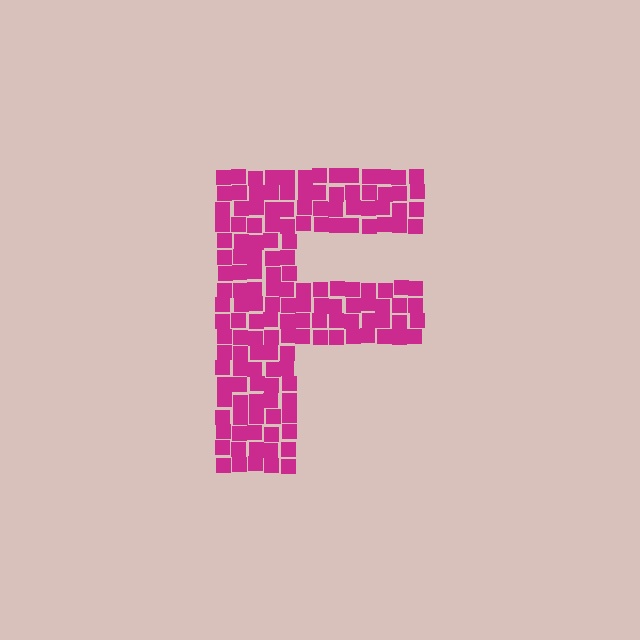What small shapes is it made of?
It is made of small squares.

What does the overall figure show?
The overall figure shows the letter F.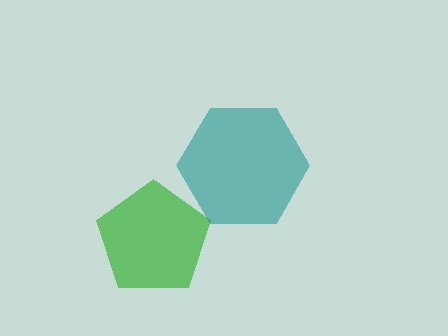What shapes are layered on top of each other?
The layered shapes are: a green pentagon, a teal hexagon.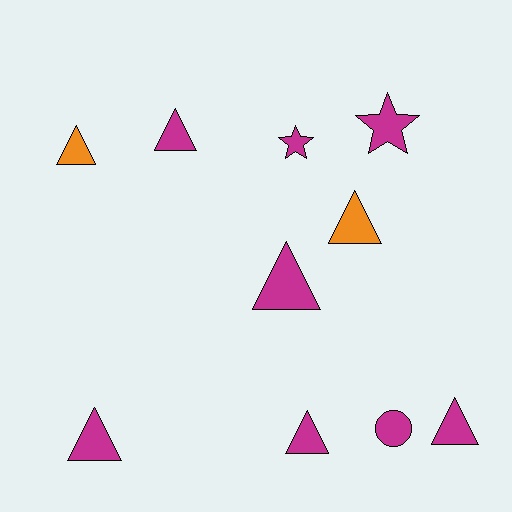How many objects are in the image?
There are 10 objects.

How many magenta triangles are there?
There are 5 magenta triangles.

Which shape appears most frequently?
Triangle, with 7 objects.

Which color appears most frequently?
Magenta, with 8 objects.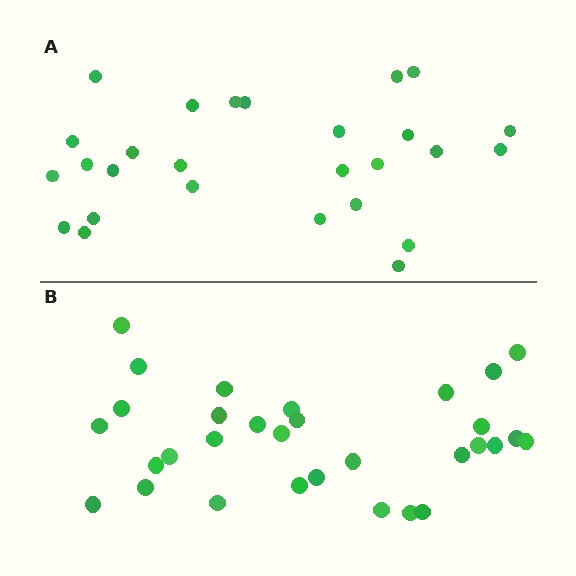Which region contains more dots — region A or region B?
Region B (the bottom region) has more dots.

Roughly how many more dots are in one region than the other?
Region B has about 4 more dots than region A.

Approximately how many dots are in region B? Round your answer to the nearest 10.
About 30 dots. (The exact count is 31, which rounds to 30.)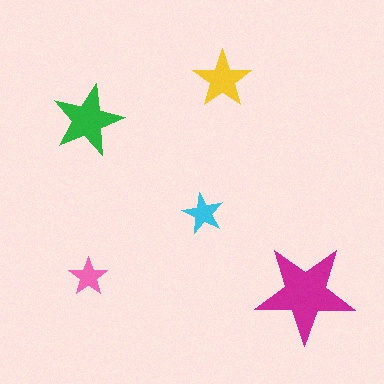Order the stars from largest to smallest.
the magenta one, the green one, the yellow one, the cyan one, the pink one.